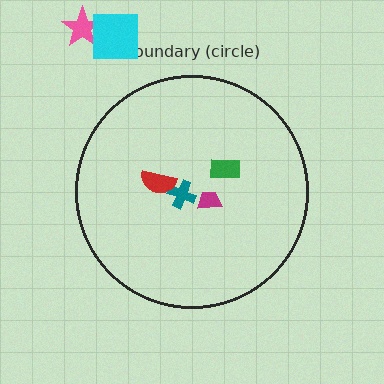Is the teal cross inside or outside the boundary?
Inside.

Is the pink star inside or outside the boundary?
Outside.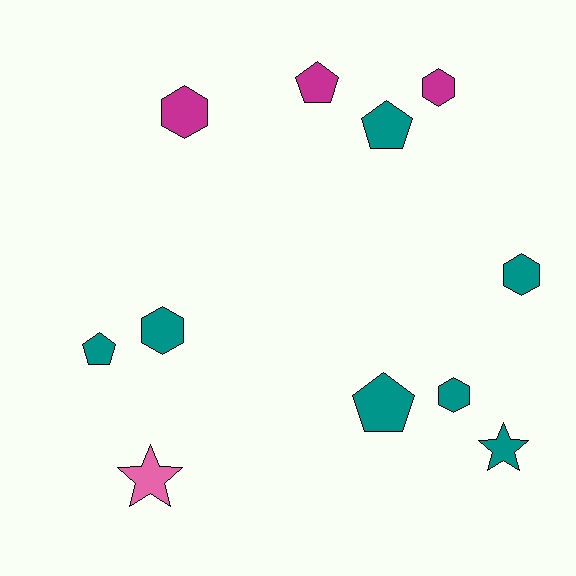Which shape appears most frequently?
Hexagon, with 5 objects.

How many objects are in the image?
There are 11 objects.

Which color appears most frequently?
Teal, with 7 objects.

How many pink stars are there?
There is 1 pink star.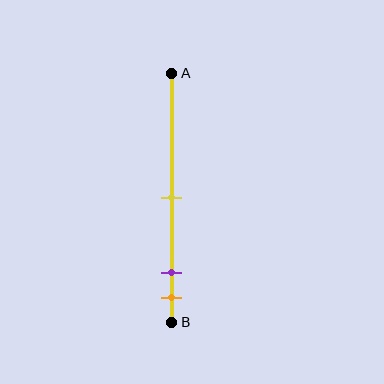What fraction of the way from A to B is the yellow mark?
The yellow mark is approximately 50% (0.5) of the way from A to B.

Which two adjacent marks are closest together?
The purple and orange marks are the closest adjacent pair.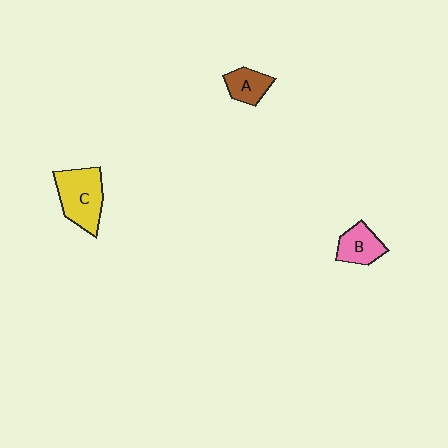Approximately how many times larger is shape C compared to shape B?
Approximately 1.6 times.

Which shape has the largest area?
Shape C (yellow).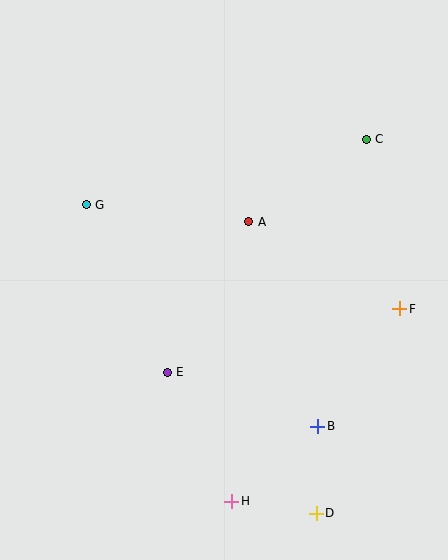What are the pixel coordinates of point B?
Point B is at (318, 426).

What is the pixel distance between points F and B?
The distance between F and B is 143 pixels.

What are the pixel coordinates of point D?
Point D is at (316, 513).